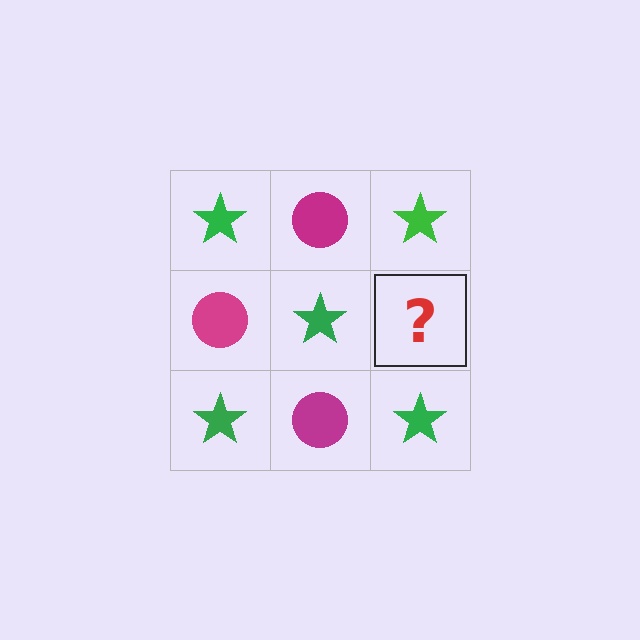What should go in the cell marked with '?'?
The missing cell should contain a magenta circle.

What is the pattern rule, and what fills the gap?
The rule is that it alternates green star and magenta circle in a checkerboard pattern. The gap should be filled with a magenta circle.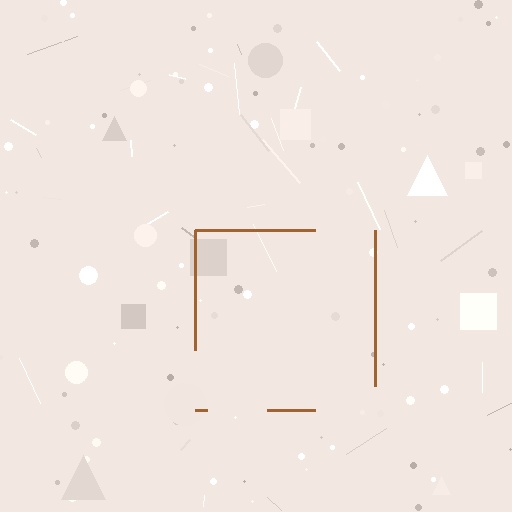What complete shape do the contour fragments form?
The contour fragments form a square.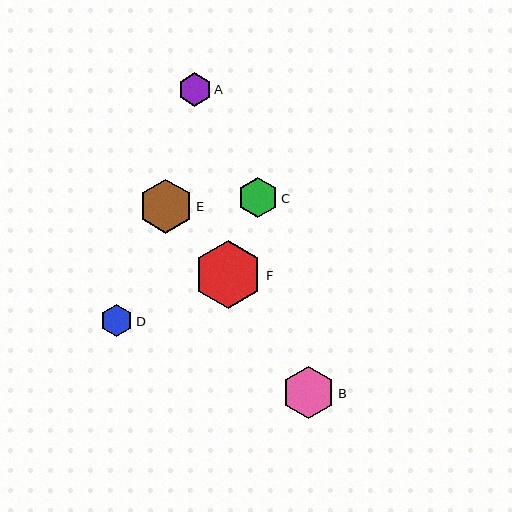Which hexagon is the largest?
Hexagon F is the largest with a size of approximately 69 pixels.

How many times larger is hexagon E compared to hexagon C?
Hexagon E is approximately 1.3 times the size of hexagon C.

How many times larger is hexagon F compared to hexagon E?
Hexagon F is approximately 1.3 times the size of hexagon E.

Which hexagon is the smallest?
Hexagon D is the smallest with a size of approximately 32 pixels.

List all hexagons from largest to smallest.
From largest to smallest: F, E, B, C, A, D.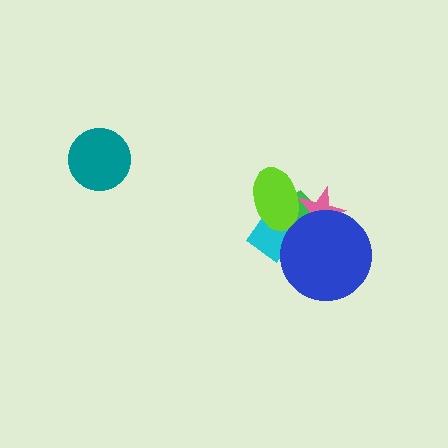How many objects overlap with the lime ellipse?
3 objects overlap with the lime ellipse.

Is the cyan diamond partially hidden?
Yes, it is partially covered by another shape.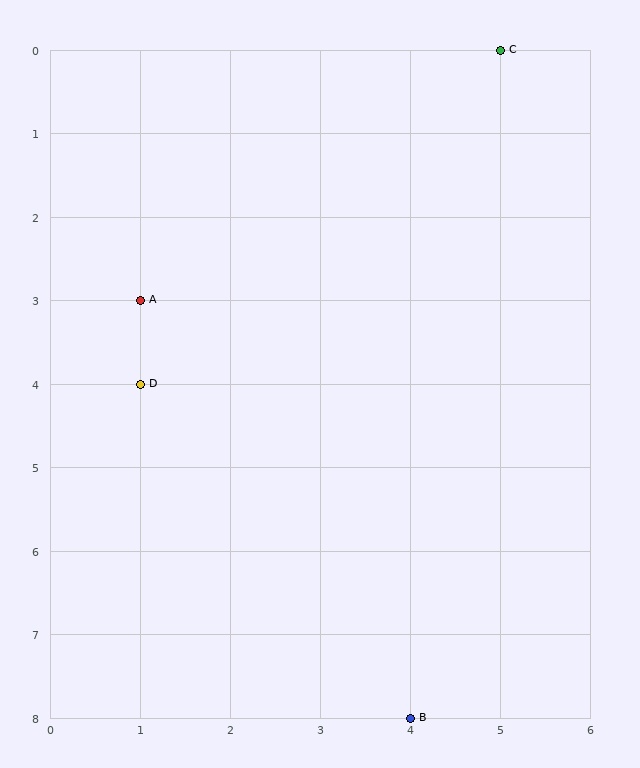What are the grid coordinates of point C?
Point C is at grid coordinates (5, 0).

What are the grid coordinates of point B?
Point B is at grid coordinates (4, 8).